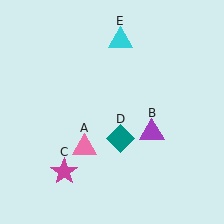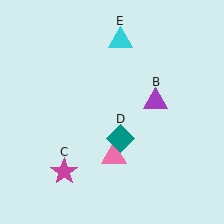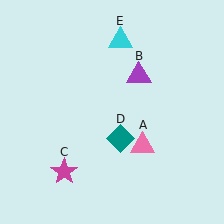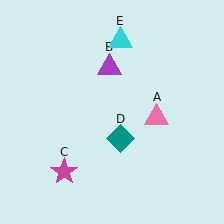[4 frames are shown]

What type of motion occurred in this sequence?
The pink triangle (object A), purple triangle (object B) rotated counterclockwise around the center of the scene.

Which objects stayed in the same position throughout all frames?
Magenta star (object C) and teal diamond (object D) and cyan triangle (object E) remained stationary.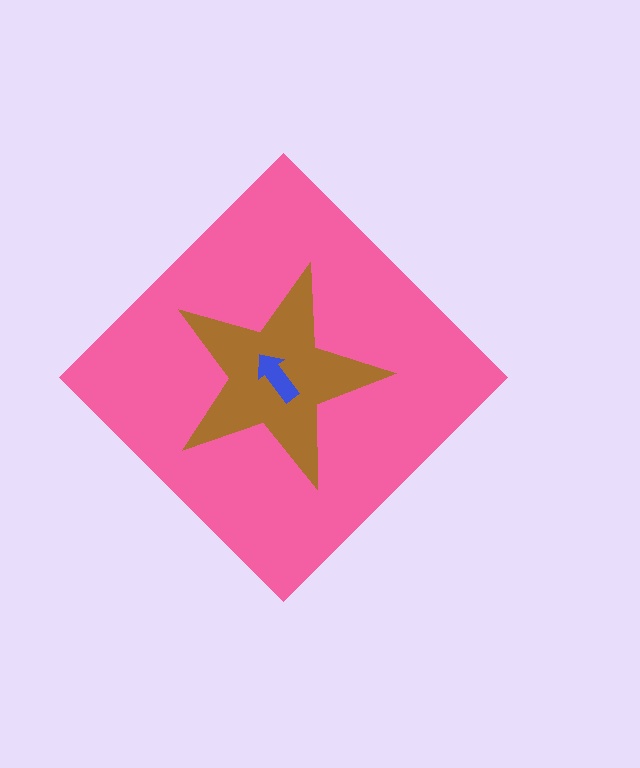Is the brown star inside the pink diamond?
Yes.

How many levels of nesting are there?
3.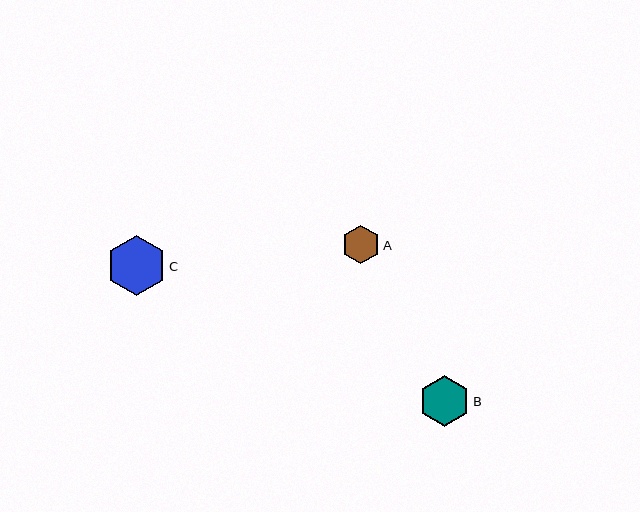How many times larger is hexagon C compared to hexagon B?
Hexagon C is approximately 1.2 times the size of hexagon B.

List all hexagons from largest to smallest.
From largest to smallest: C, B, A.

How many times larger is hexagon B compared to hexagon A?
Hexagon B is approximately 1.3 times the size of hexagon A.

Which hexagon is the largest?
Hexagon C is the largest with a size of approximately 60 pixels.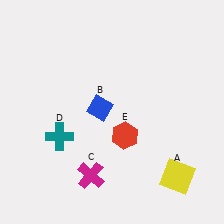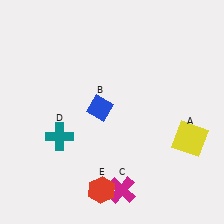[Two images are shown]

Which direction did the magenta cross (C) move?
The magenta cross (C) moved right.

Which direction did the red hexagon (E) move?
The red hexagon (E) moved down.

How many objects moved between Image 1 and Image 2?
3 objects moved between the two images.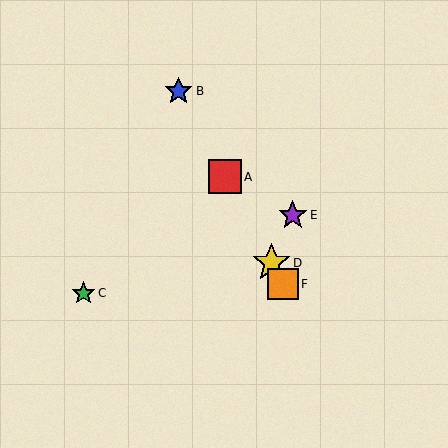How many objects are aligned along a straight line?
4 objects (A, B, D, F) are aligned along a straight line.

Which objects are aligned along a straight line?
Objects A, B, D, F are aligned along a straight line.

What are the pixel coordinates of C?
Object C is at (83, 293).